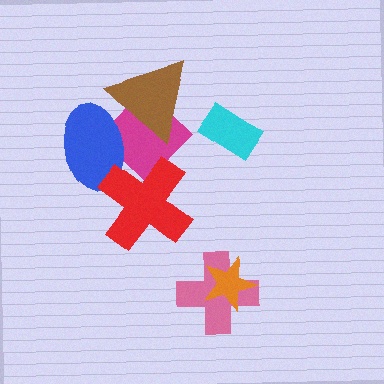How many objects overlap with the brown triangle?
2 objects overlap with the brown triangle.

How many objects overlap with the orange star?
1 object overlaps with the orange star.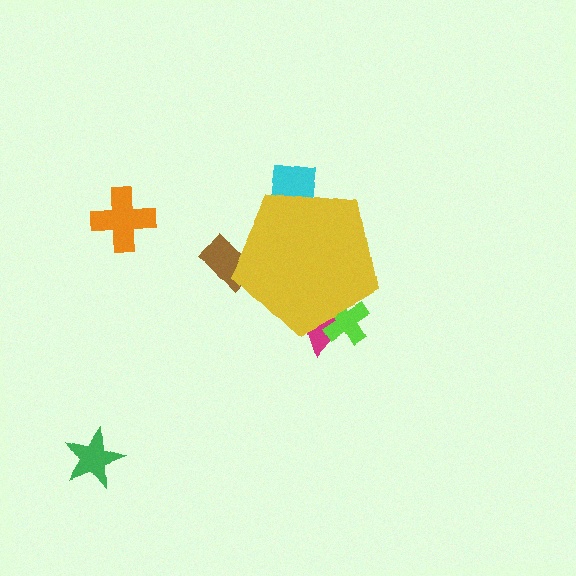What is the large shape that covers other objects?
A yellow pentagon.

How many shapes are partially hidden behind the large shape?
4 shapes are partially hidden.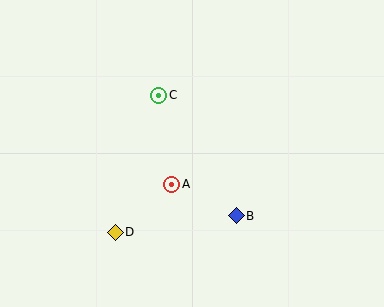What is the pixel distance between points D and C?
The distance between D and C is 144 pixels.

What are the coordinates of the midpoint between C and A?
The midpoint between C and A is at (165, 140).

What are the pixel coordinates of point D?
Point D is at (115, 232).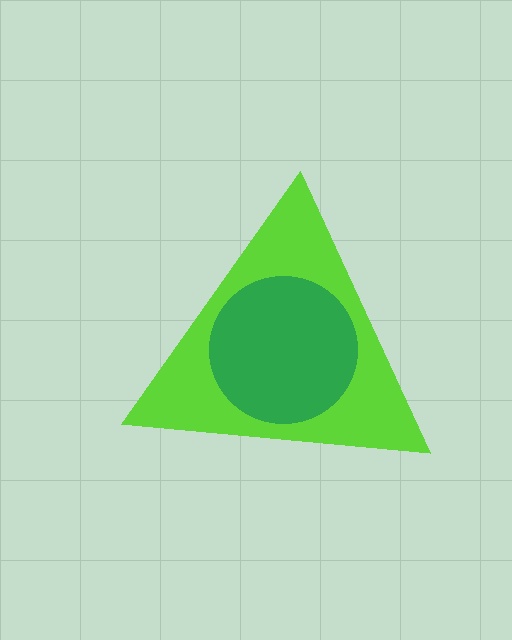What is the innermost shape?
The green circle.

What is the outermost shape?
The lime triangle.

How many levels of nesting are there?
2.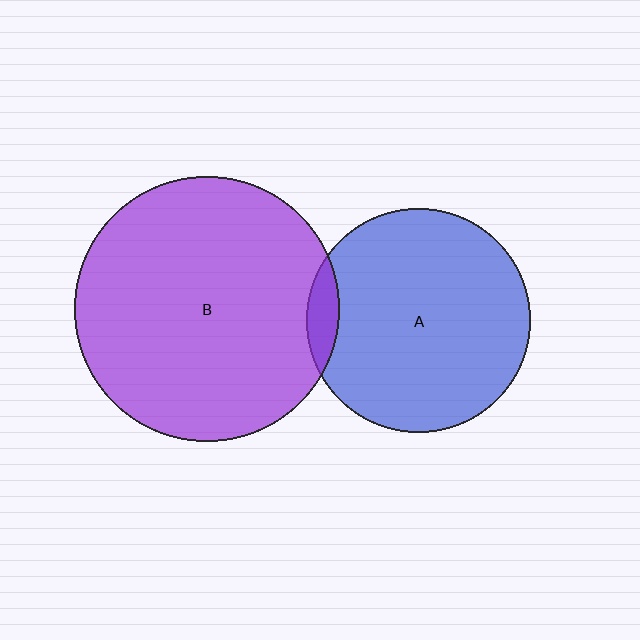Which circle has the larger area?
Circle B (purple).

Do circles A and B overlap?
Yes.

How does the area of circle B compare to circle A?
Approximately 1.4 times.